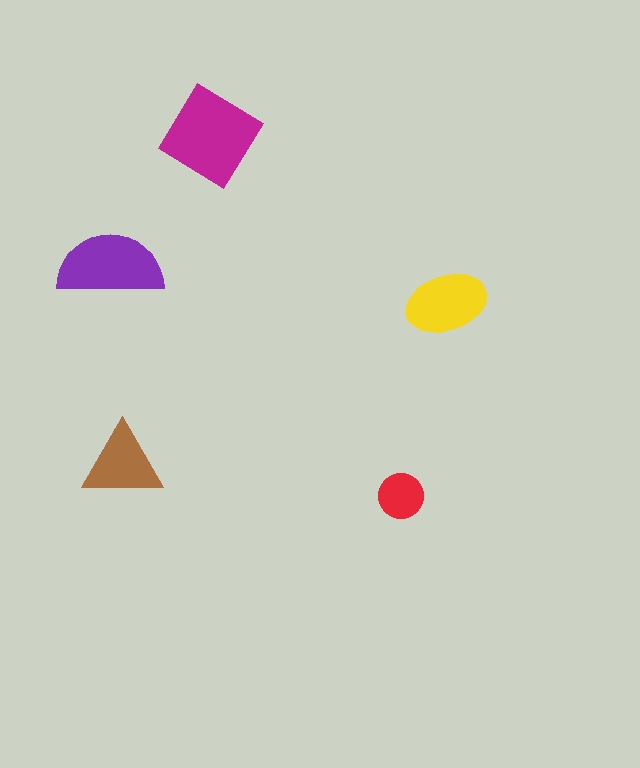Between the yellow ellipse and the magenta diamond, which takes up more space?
The magenta diamond.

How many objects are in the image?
There are 5 objects in the image.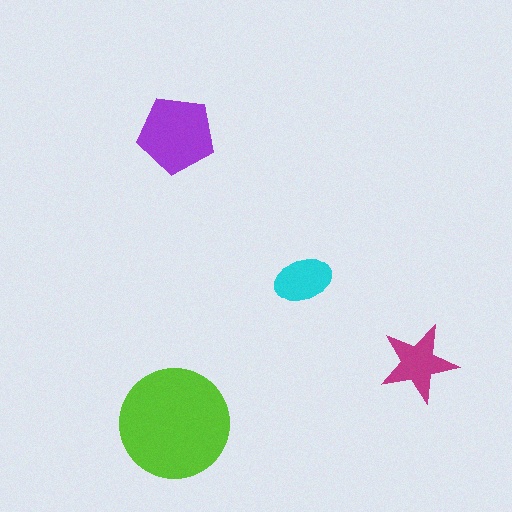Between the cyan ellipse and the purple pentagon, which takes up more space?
The purple pentagon.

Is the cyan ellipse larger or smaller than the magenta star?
Smaller.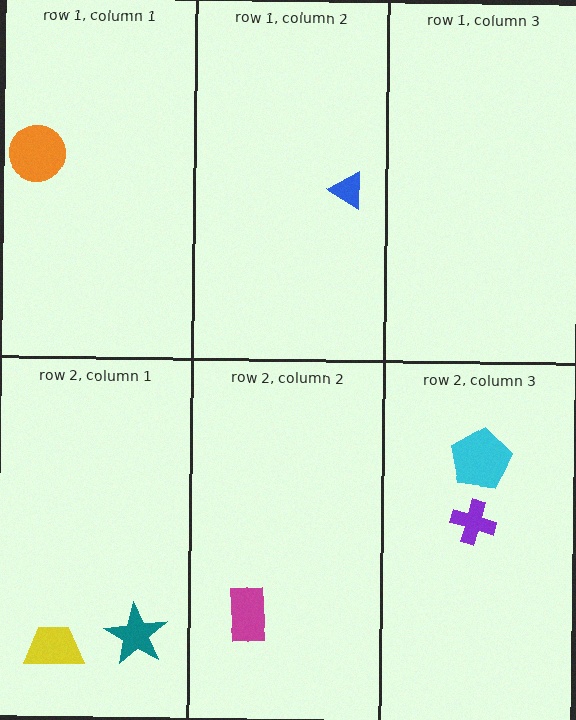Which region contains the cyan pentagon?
The row 2, column 3 region.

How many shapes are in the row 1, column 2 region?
1.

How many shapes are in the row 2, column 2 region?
1.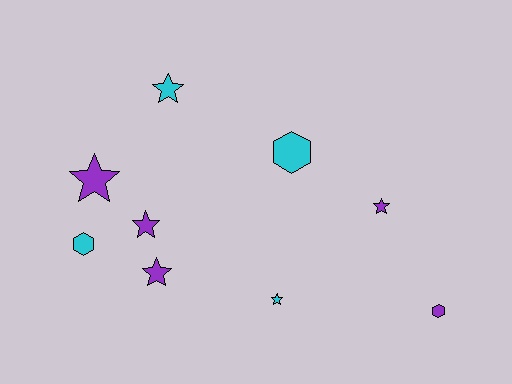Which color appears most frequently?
Purple, with 5 objects.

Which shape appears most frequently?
Star, with 6 objects.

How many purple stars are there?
There are 4 purple stars.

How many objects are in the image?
There are 9 objects.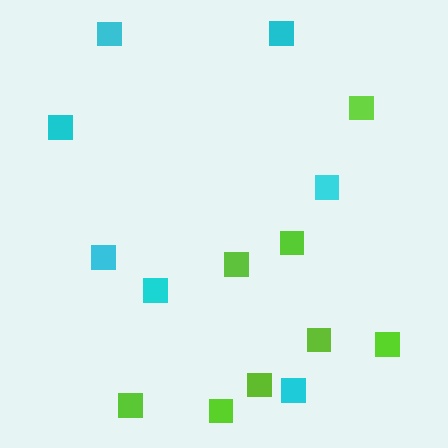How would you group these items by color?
There are 2 groups: one group of cyan squares (7) and one group of lime squares (8).